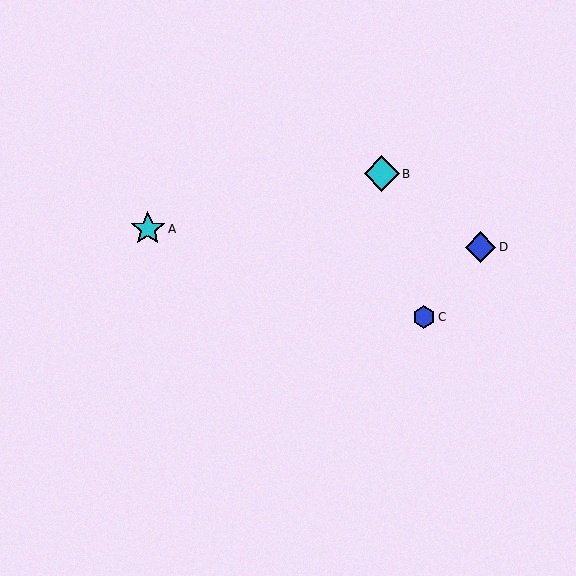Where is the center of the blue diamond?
The center of the blue diamond is at (481, 247).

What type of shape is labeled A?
Shape A is a cyan star.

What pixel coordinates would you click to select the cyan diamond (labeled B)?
Click at (382, 174) to select the cyan diamond B.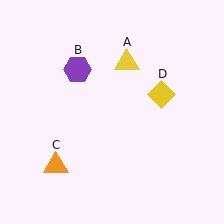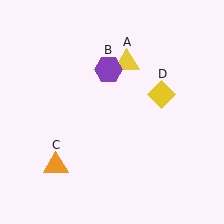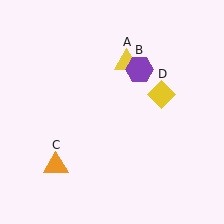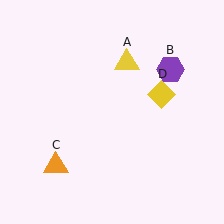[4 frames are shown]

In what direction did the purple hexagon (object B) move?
The purple hexagon (object B) moved right.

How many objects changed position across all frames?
1 object changed position: purple hexagon (object B).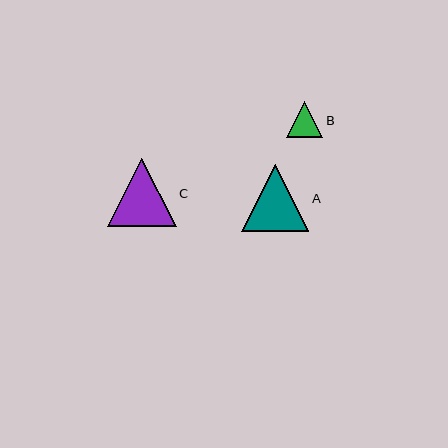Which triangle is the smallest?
Triangle B is the smallest with a size of approximately 36 pixels.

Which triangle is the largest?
Triangle C is the largest with a size of approximately 69 pixels.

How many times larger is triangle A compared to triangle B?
Triangle A is approximately 1.9 times the size of triangle B.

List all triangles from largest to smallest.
From largest to smallest: C, A, B.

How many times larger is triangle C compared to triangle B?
Triangle C is approximately 1.9 times the size of triangle B.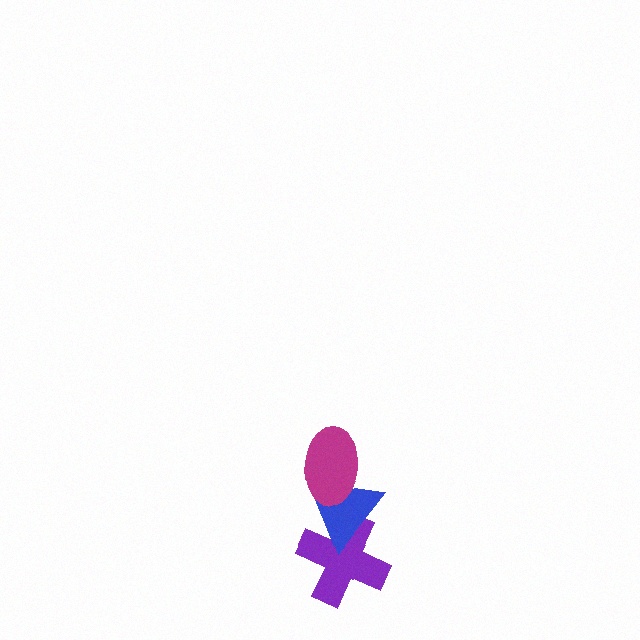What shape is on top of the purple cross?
The blue triangle is on top of the purple cross.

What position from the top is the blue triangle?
The blue triangle is 2nd from the top.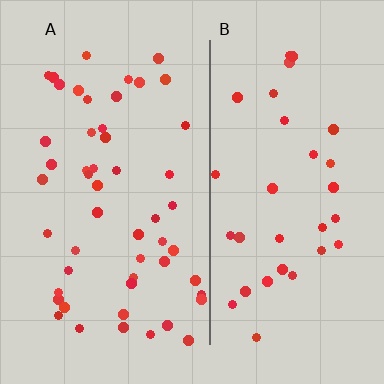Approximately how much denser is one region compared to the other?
Approximately 1.6× — region A over region B.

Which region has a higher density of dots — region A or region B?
A (the left).